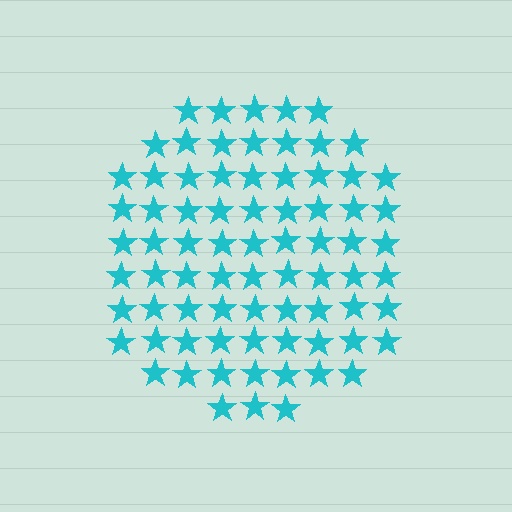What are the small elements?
The small elements are stars.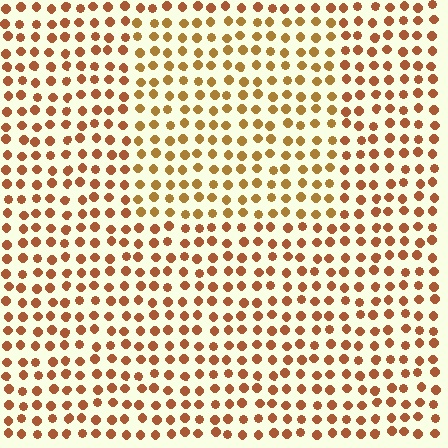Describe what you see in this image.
The image is filled with small brown elements in a uniform arrangement. A rectangle-shaped region is visible where the elements are tinted to a slightly different hue, forming a subtle color boundary.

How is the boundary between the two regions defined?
The boundary is defined purely by a slight shift in hue (about 20 degrees). Spacing, size, and orientation are identical on both sides.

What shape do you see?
I see a rectangle.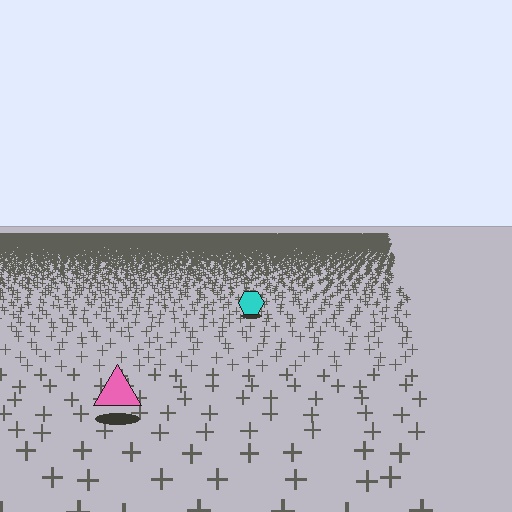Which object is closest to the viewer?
The pink triangle is closest. The texture marks near it are larger and more spread out.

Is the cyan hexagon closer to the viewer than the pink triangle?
No. The pink triangle is closer — you can tell from the texture gradient: the ground texture is coarser near it.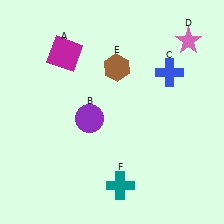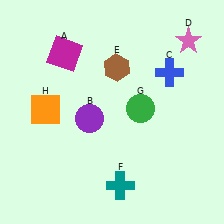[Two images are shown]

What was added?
A green circle (G), an orange square (H) were added in Image 2.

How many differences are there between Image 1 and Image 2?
There are 2 differences between the two images.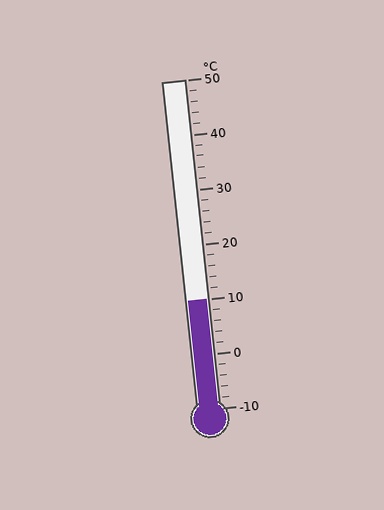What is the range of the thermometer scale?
The thermometer scale ranges from -10°C to 50°C.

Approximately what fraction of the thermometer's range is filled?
The thermometer is filled to approximately 35% of its range.